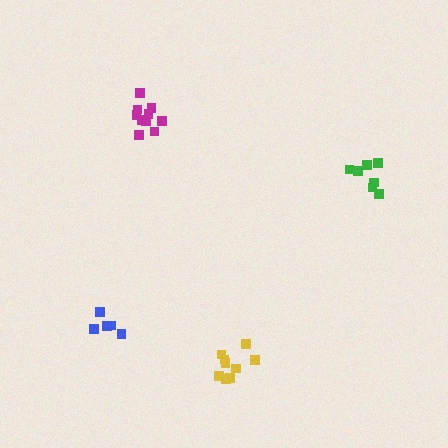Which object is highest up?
The magenta cluster is topmost.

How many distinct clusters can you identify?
There are 4 distinct clusters.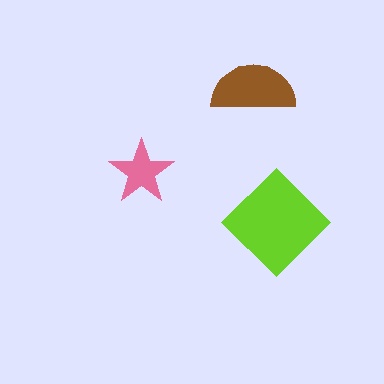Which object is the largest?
The lime diamond.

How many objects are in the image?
There are 3 objects in the image.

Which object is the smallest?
The pink star.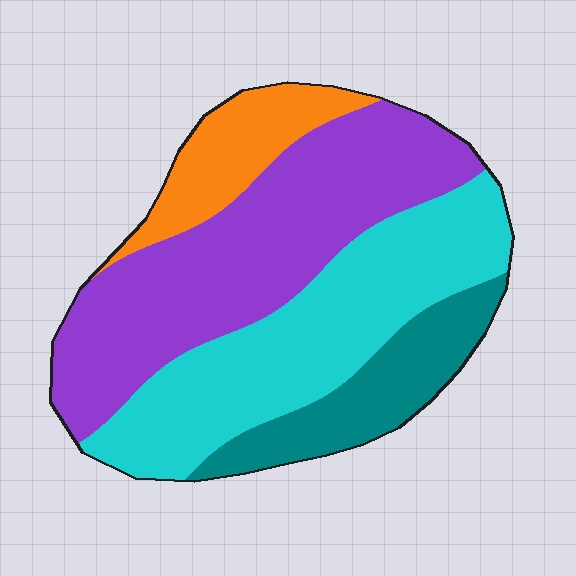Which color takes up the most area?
Purple, at roughly 40%.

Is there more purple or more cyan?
Purple.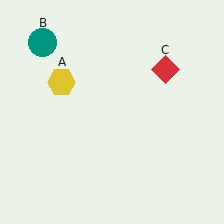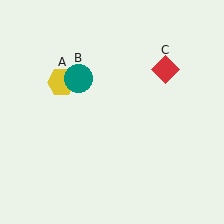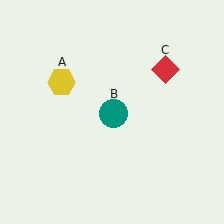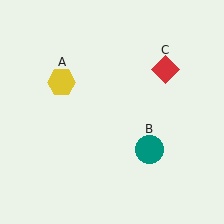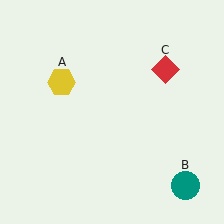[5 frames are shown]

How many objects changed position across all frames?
1 object changed position: teal circle (object B).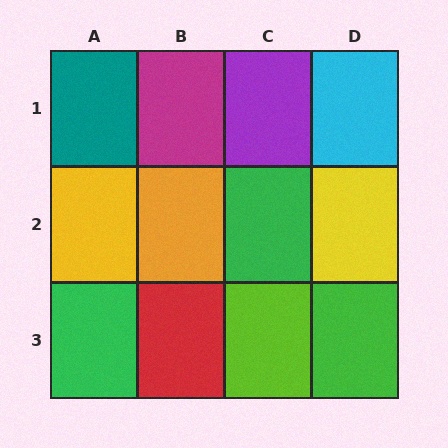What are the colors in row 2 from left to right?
Yellow, orange, green, yellow.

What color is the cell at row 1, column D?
Cyan.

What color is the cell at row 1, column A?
Teal.